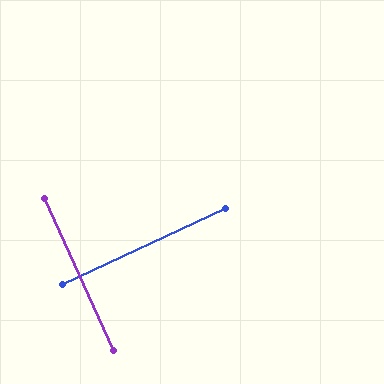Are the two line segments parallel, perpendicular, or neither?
Perpendicular — they meet at approximately 90°.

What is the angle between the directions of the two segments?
Approximately 90 degrees.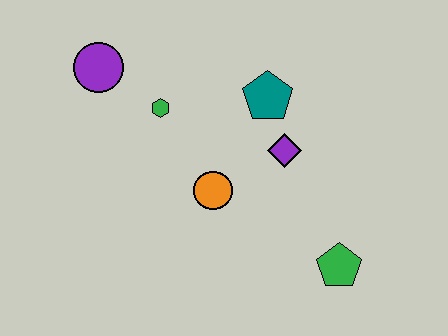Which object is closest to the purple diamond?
The teal pentagon is closest to the purple diamond.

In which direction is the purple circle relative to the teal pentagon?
The purple circle is to the left of the teal pentagon.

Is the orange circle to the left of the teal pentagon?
Yes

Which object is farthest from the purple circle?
The green pentagon is farthest from the purple circle.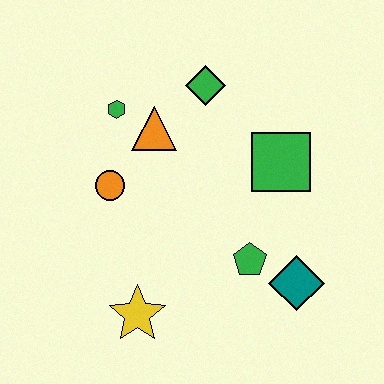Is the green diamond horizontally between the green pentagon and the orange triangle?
Yes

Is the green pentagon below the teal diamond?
No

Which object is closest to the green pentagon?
The teal diamond is closest to the green pentagon.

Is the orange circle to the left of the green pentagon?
Yes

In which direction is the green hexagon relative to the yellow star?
The green hexagon is above the yellow star.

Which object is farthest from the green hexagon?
The teal diamond is farthest from the green hexagon.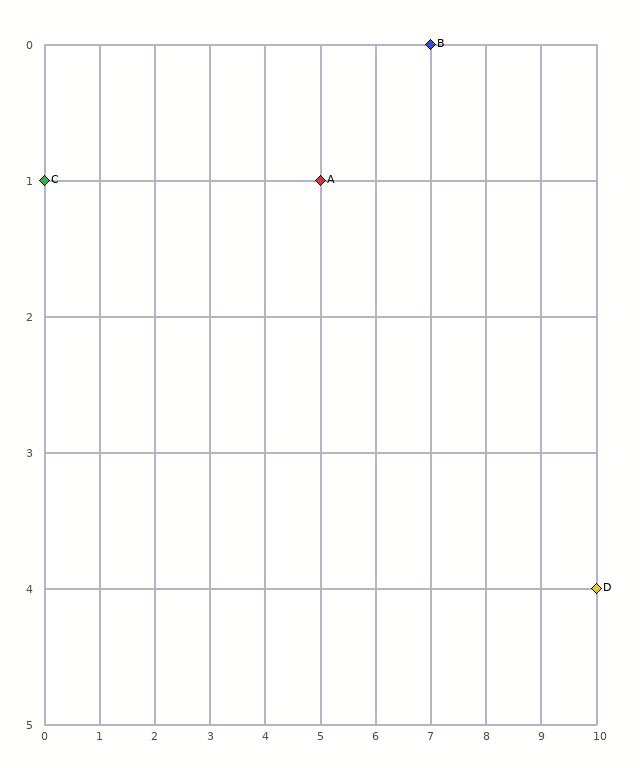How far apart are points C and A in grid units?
Points C and A are 5 columns apart.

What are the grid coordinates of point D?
Point D is at grid coordinates (10, 4).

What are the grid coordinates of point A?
Point A is at grid coordinates (5, 1).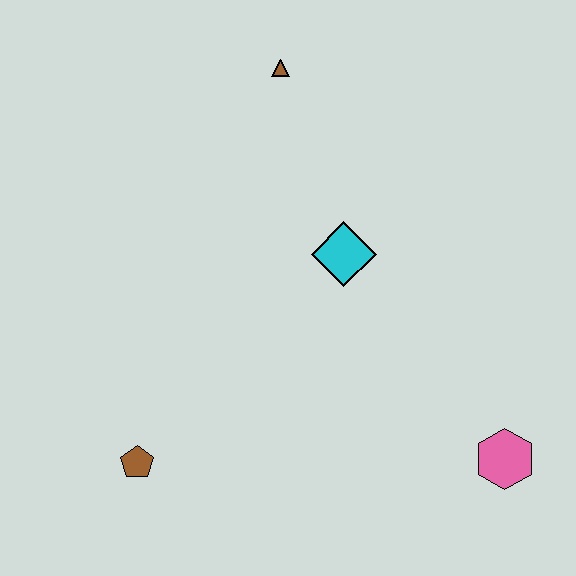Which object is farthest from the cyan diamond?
The brown pentagon is farthest from the cyan diamond.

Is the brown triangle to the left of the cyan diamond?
Yes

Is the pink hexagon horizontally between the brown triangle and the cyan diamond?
No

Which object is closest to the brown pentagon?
The cyan diamond is closest to the brown pentagon.